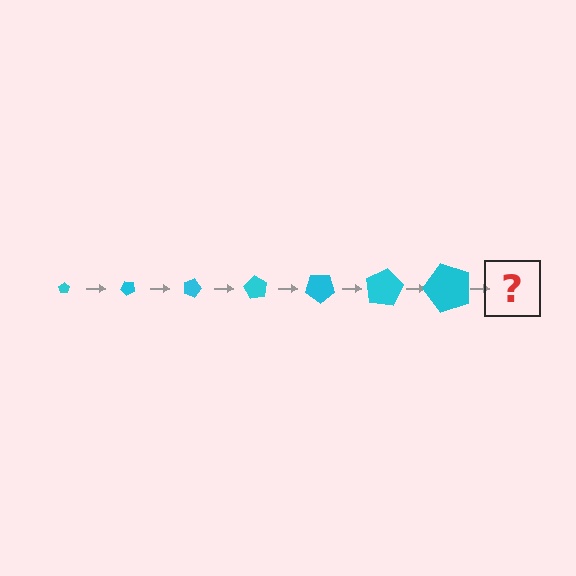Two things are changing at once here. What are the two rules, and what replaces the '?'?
The two rules are that the pentagon grows larger each step and it rotates 45 degrees each step. The '?' should be a pentagon, larger than the previous one and rotated 315 degrees from the start.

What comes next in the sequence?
The next element should be a pentagon, larger than the previous one and rotated 315 degrees from the start.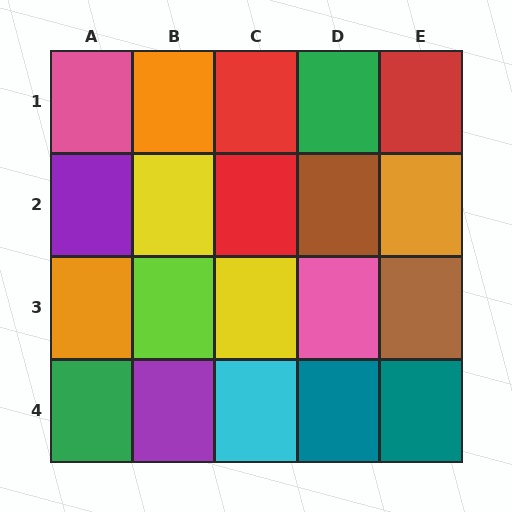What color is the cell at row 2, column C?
Red.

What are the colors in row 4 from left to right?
Green, purple, cyan, teal, teal.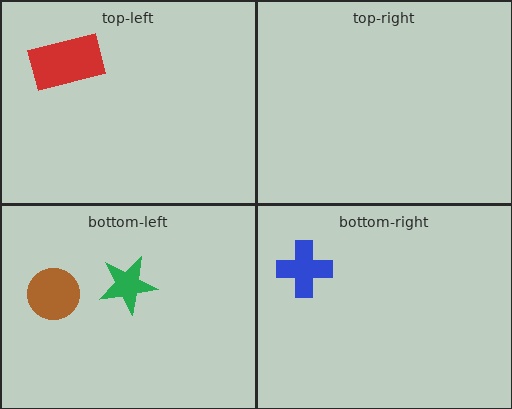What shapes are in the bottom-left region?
The brown circle, the green star.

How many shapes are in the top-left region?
1.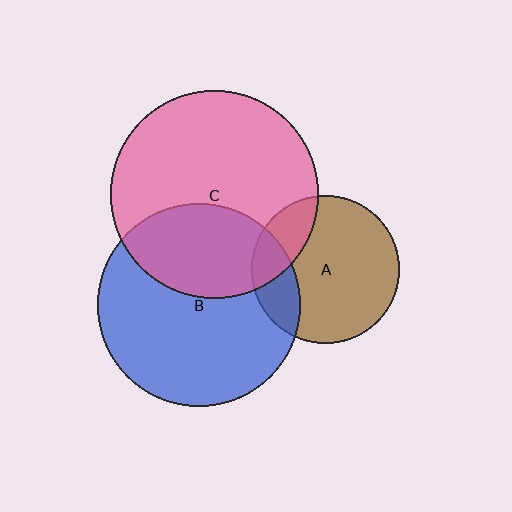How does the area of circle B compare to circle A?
Approximately 1.9 times.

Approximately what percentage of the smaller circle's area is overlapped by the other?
Approximately 35%.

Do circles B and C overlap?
Yes.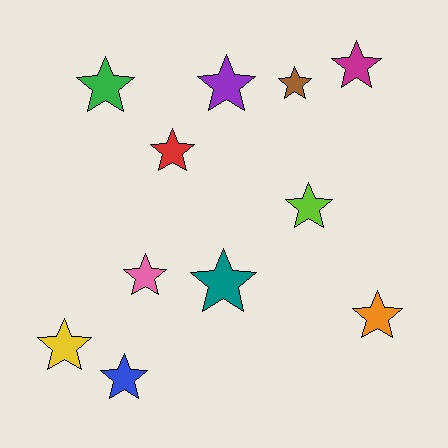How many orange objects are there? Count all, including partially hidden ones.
There is 1 orange object.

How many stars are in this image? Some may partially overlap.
There are 11 stars.